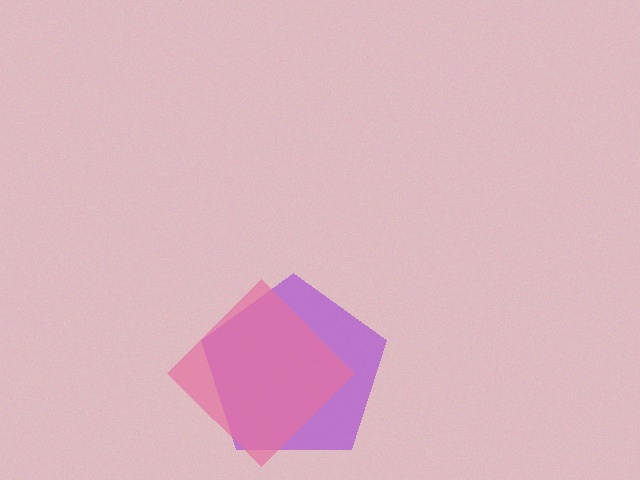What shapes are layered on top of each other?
The layered shapes are: a purple pentagon, a pink diamond.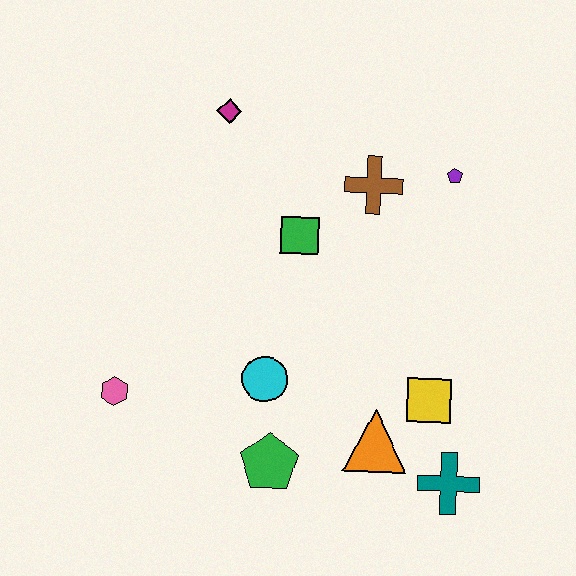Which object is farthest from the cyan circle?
The purple pentagon is farthest from the cyan circle.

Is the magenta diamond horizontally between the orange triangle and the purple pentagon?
No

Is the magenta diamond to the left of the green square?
Yes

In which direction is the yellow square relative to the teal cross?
The yellow square is above the teal cross.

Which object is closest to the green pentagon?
The cyan circle is closest to the green pentagon.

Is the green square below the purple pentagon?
Yes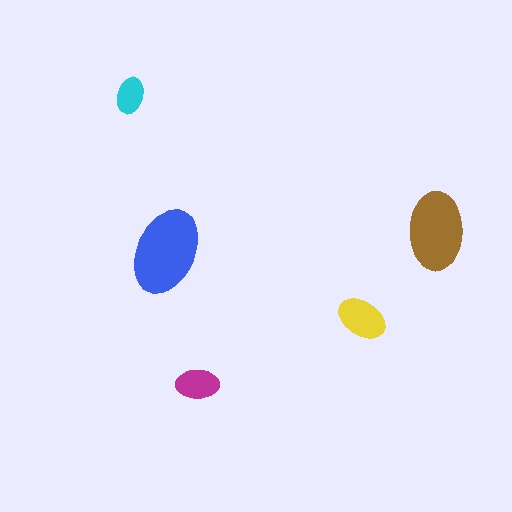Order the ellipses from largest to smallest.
the blue one, the brown one, the yellow one, the magenta one, the cyan one.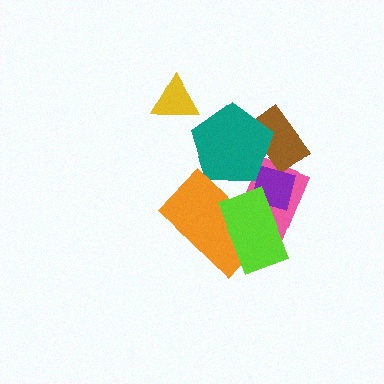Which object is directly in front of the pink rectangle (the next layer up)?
The purple square is directly in front of the pink rectangle.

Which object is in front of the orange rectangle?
The lime rectangle is in front of the orange rectangle.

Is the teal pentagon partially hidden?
Yes, it is partially covered by another shape.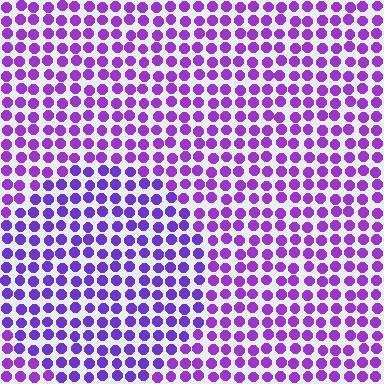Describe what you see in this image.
The image is filled with small purple elements in a uniform arrangement. A circle-shaped region is visible where the elements are tinted to a slightly different hue, forming a subtle color boundary.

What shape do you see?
I see a circle.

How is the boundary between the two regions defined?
The boundary is defined purely by a slight shift in hue (about 19 degrees). Spacing, size, and orientation are identical on both sides.